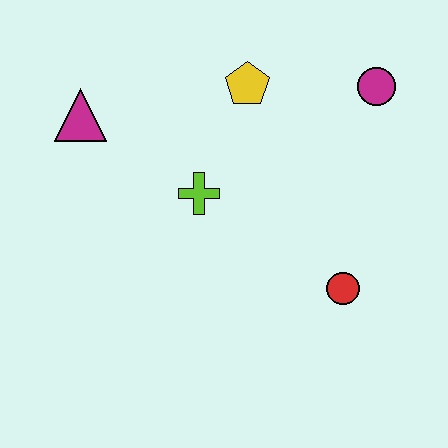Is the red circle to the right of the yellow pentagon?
Yes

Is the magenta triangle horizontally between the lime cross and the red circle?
No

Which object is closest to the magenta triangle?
The lime cross is closest to the magenta triangle.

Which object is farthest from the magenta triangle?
The red circle is farthest from the magenta triangle.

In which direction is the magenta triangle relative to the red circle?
The magenta triangle is to the left of the red circle.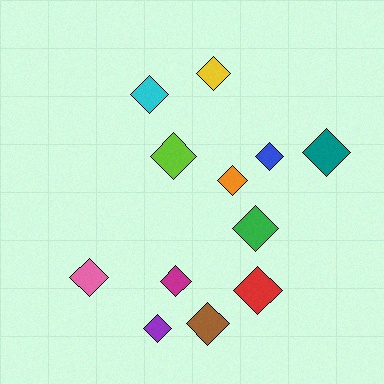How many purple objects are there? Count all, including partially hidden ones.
There is 1 purple object.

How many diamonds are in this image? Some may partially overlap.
There are 12 diamonds.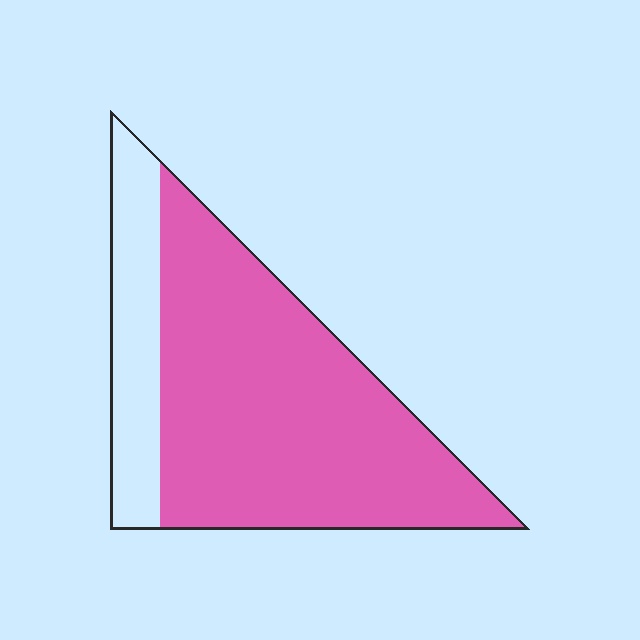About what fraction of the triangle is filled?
About four fifths (4/5).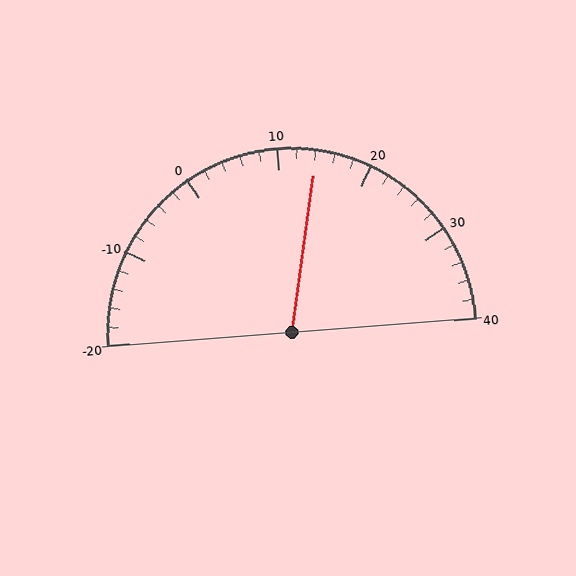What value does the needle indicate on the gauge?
The needle indicates approximately 14.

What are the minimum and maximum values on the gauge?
The gauge ranges from -20 to 40.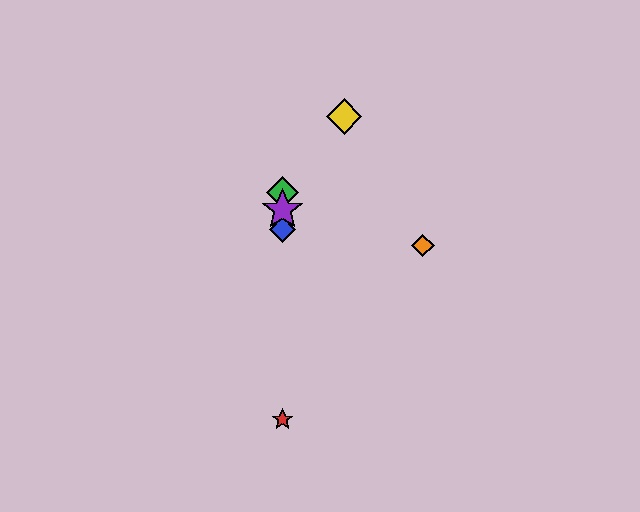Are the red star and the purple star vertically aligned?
Yes, both are at x≈282.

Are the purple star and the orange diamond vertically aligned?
No, the purple star is at x≈282 and the orange diamond is at x≈423.